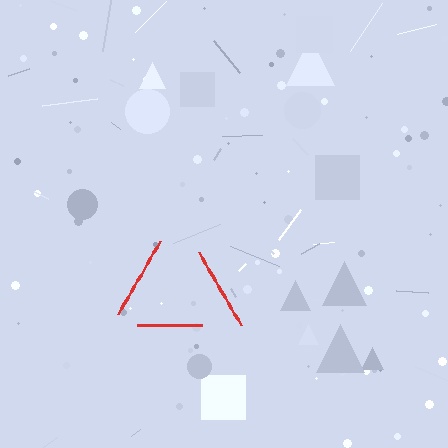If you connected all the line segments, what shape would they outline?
They would outline a triangle.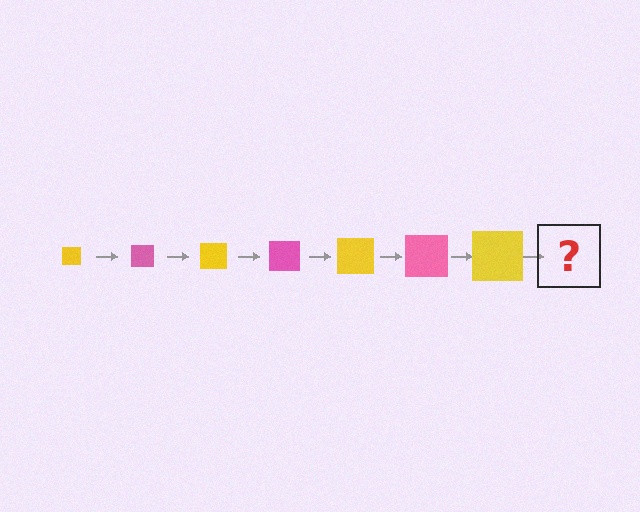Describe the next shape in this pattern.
It should be a pink square, larger than the previous one.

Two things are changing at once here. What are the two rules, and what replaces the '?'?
The two rules are that the square grows larger each step and the color cycles through yellow and pink. The '?' should be a pink square, larger than the previous one.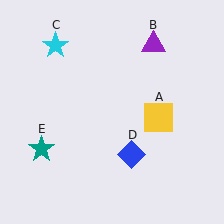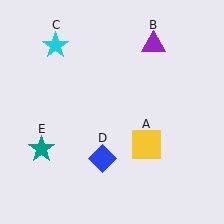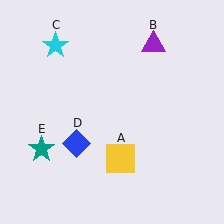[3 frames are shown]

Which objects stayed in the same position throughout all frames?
Purple triangle (object B) and cyan star (object C) and teal star (object E) remained stationary.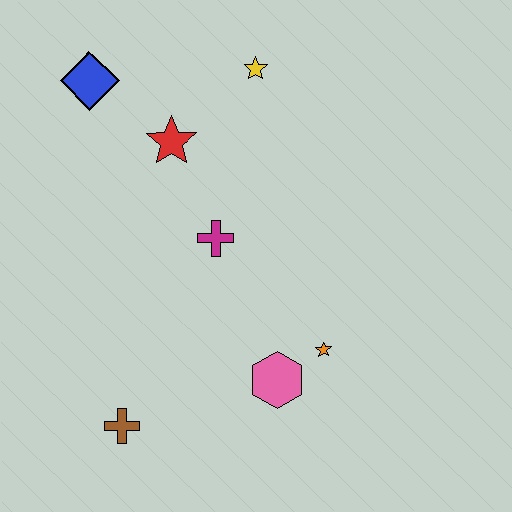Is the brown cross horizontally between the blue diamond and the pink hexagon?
Yes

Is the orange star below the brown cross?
No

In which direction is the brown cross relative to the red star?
The brown cross is below the red star.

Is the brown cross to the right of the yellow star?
No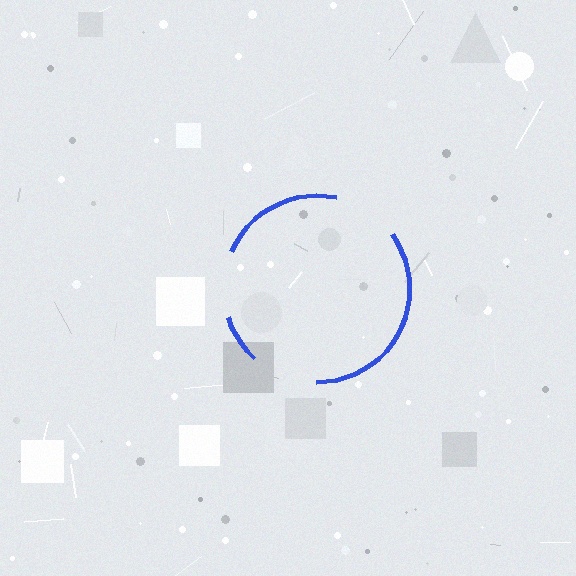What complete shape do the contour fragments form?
The contour fragments form a circle.